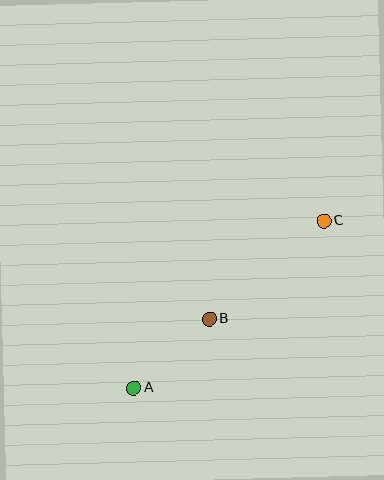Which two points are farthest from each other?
Points A and C are farthest from each other.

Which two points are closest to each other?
Points A and B are closest to each other.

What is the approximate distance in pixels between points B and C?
The distance between B and C is approximately 151 pixels.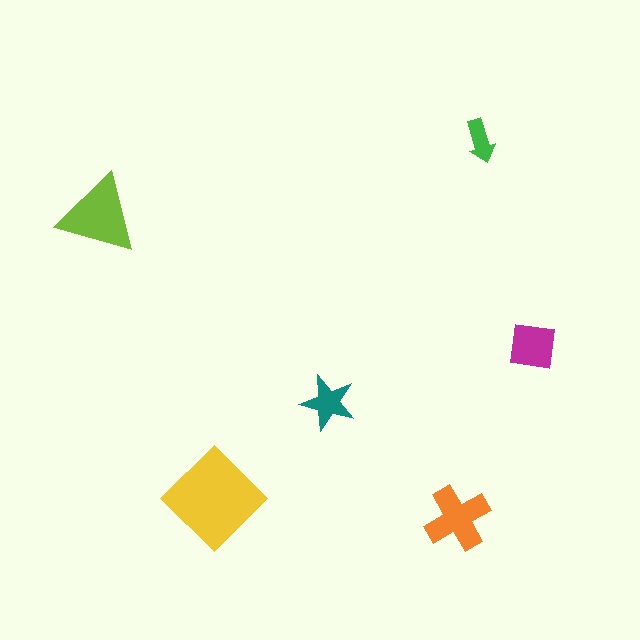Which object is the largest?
The yellow diamond.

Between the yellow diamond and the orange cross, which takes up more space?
The yellow diamond.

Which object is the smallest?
The green arrow.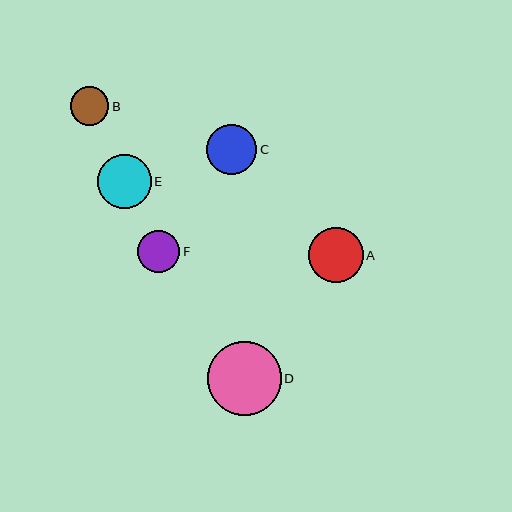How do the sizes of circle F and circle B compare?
Circle F and circle B are approximately the same size.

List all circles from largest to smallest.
From largest to smallest: D, A, E, C, F, B.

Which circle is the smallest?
Circle B is the smallest with a size of approximately 39 pixels.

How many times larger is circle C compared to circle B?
Circle C is approximately 1.3 times the size of circle B.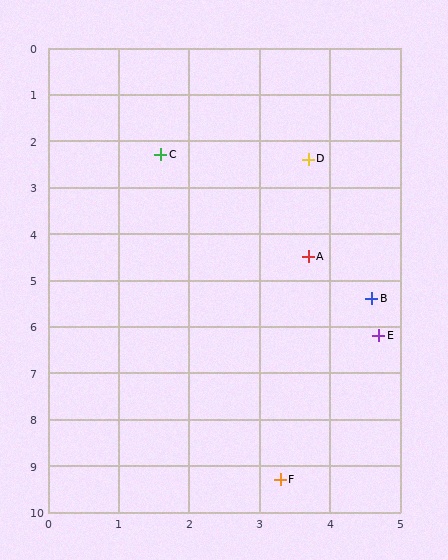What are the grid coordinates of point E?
Point E is at approximately (4.7, 6.2).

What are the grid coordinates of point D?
Point D is at approximately (3.7, 2.4).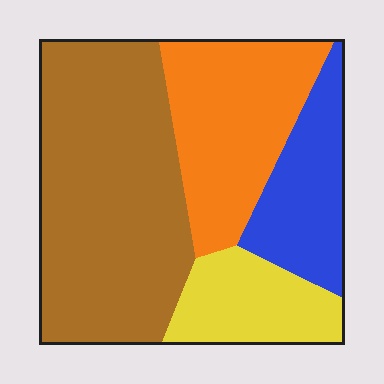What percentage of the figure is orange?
Orange takes up about one quarter (1/4) of the figure.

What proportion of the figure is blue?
Blue covers roughly 15% of the figure.